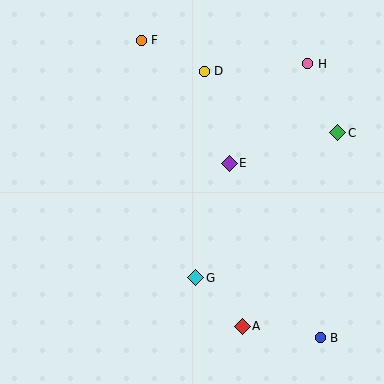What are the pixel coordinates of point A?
Point A is at (242, 326).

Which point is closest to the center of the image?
Point E at (229, 163) is closest to the center.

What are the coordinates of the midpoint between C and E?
The midpoint between C and E is at (283, 148).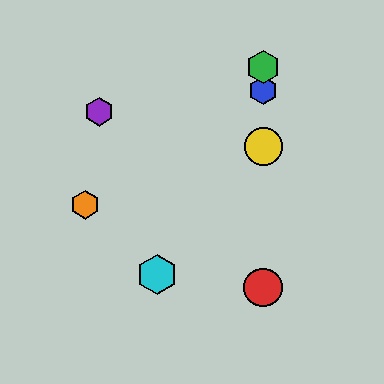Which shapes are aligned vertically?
The red circle, the blue hexagon, the green hexagon, the yellow circle are aligned vertically.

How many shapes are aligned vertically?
4 shapes (the red circle, the blue hexagon, the green hexagon, the yellow circle) are aligned vertically.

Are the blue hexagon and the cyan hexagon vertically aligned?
No, the blue hexagon is at x≈263 and the cyan hexagon is at x≈157.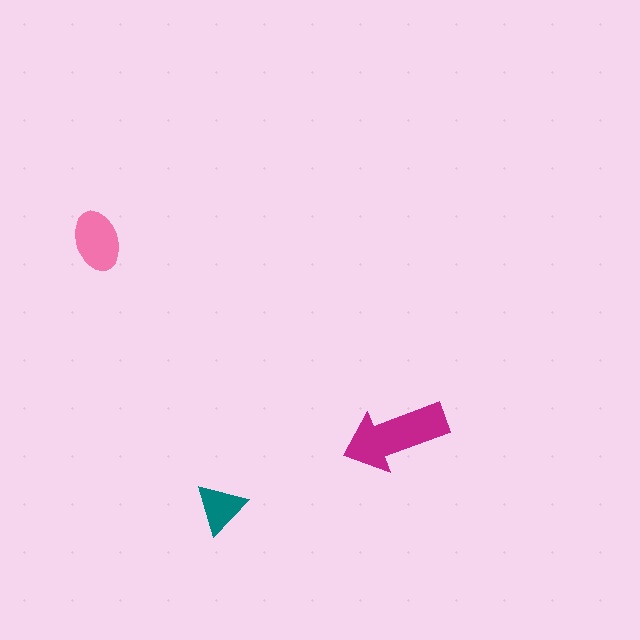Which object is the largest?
The magenta arrow.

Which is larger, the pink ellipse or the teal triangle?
The pink ellipse.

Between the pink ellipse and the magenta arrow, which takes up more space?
The magenta arrow.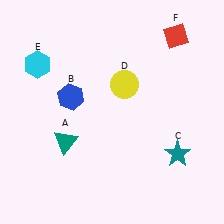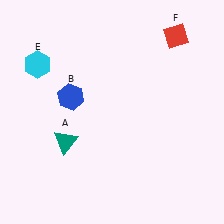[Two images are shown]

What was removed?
The yellow circle (D), the teal star (C) were removed in Image 2.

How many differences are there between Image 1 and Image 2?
There are 2 differences between the two images.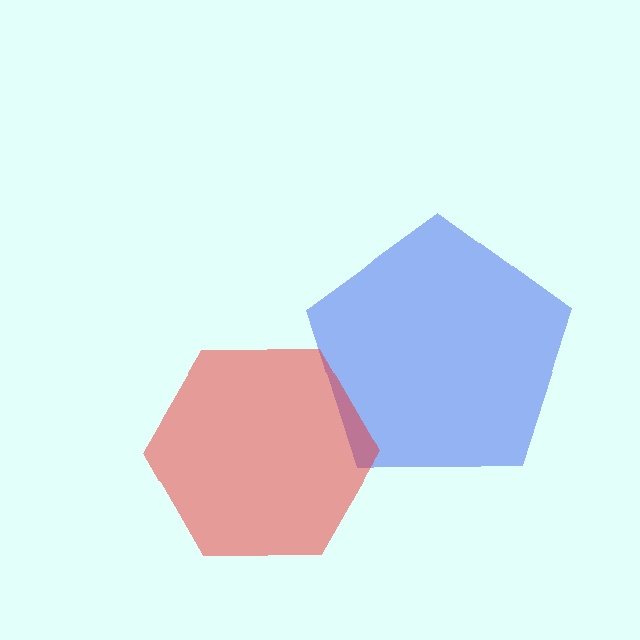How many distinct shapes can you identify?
There are 2 distinct shapes: a blue pentagon, a red hexagon.